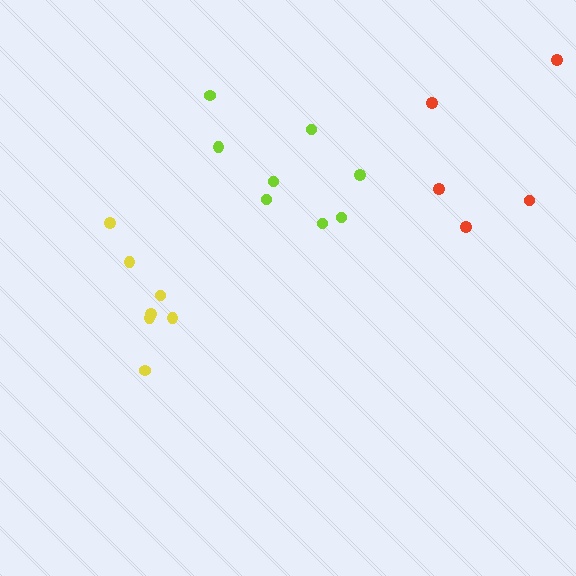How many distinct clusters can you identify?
There are 3 distinct clusters.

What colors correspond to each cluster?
The clusters are colored: yellow, red, lime.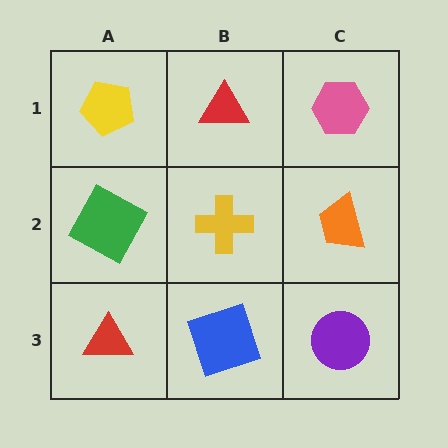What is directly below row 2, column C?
A purple circle.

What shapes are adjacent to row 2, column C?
A pink hexagon (row 1, column C), a purple circle (row 3, column C), a yellow cross (row 2, column B).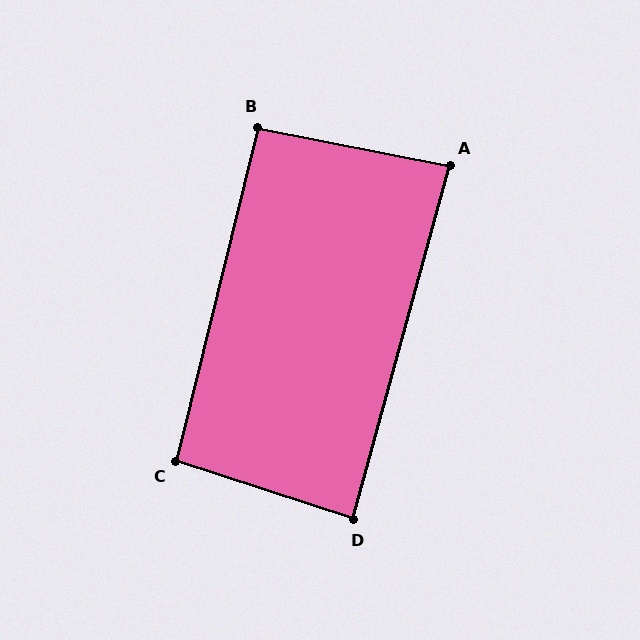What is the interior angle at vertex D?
Approximately 87 degrees (approximately right).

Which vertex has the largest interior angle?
C, at approximately 94 degrees.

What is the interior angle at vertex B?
Approximately 93 degrees (approximately right).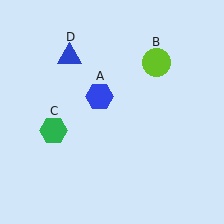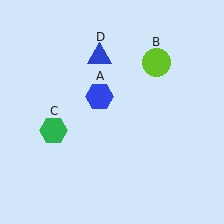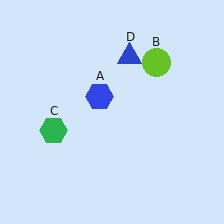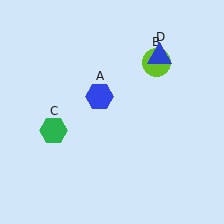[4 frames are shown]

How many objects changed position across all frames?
1 object changed position: blue triangle (object D).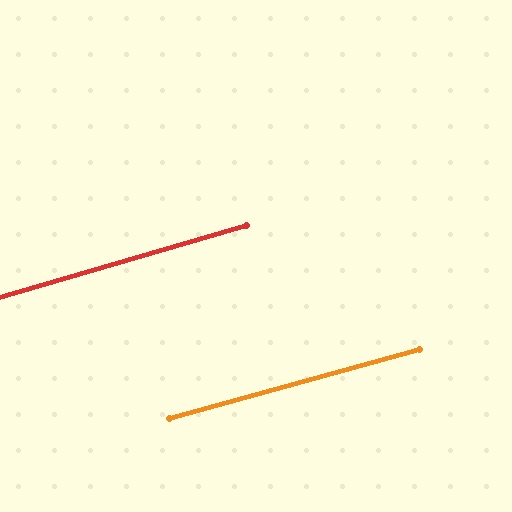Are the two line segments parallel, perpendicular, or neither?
Parallel — their directions differ by only 1.0°.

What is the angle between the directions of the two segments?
Approximately 1 degree.